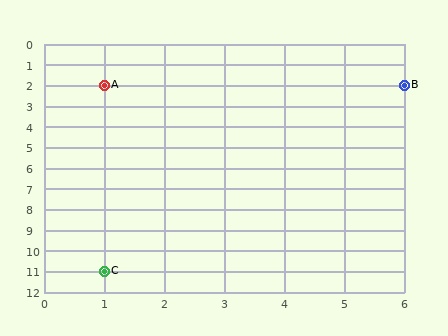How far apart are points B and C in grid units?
Points B and C are 5 columns and 9 rows apart (about 10.3 grid units diagonally).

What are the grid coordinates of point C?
Point C is at grid coordinates (1, 11).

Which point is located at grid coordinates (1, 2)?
Point A is at (1, 2).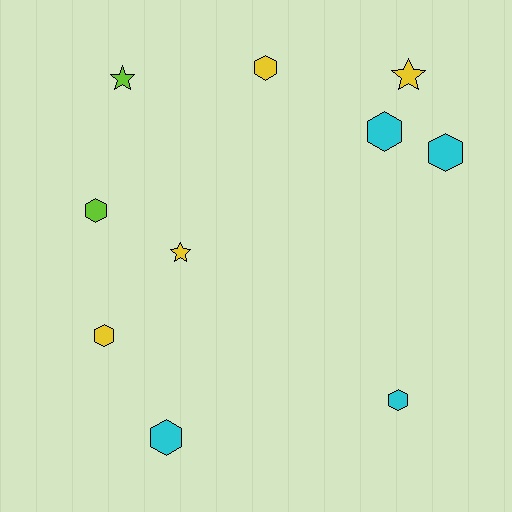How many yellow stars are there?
There are 2 yellow stars.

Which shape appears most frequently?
Hexagon, with 7 objects.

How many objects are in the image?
There are 10 objects.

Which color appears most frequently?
Yellow, with 4 objects.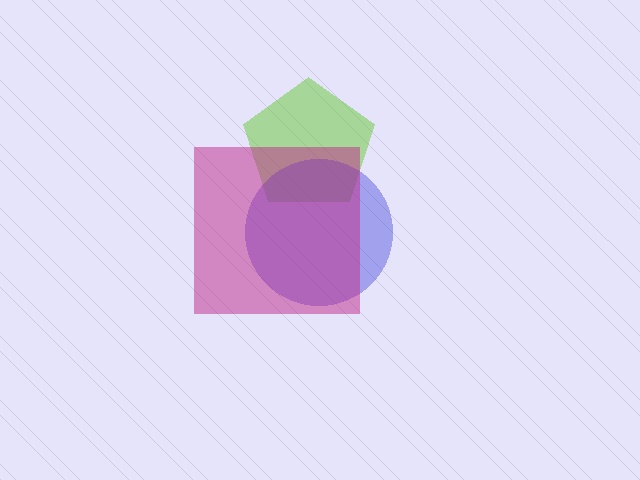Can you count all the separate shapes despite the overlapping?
Yes, there are 3 separate shapes.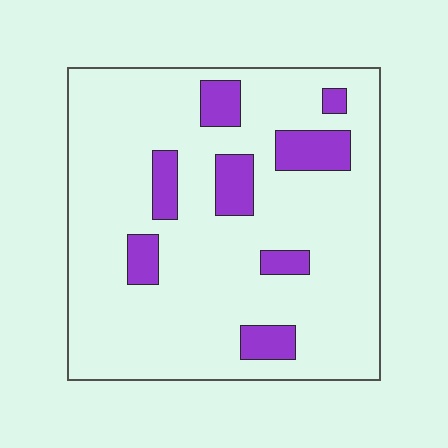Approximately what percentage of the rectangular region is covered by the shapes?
Approximately 15%.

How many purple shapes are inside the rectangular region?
8.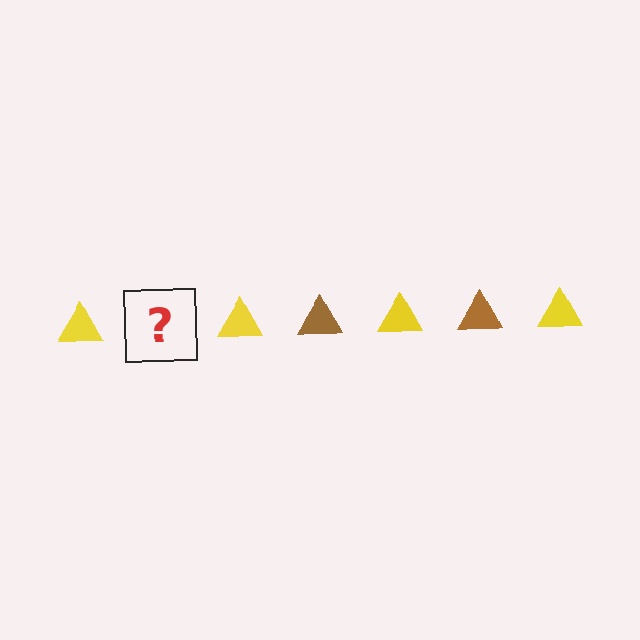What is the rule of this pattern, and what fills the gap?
The rule is that the pattern cycles through yellow, brown triangles. The gap should be filled with a brown triangle.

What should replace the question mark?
The question mark should be replaced with a brown triangle.